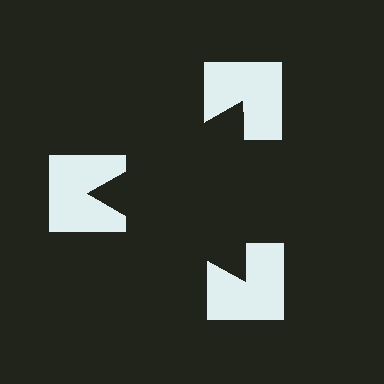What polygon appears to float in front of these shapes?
An illusory triangle — its edges are inferred from the aligned wedge cuts in the notched squares, not physically drawn.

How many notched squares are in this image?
There are 3 — one at each vertex of the illusory triangle.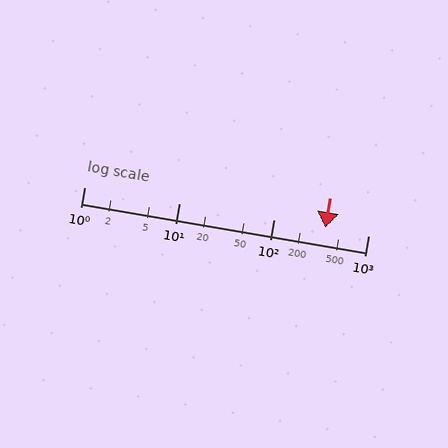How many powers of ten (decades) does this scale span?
The scale spans 3 decades, from 1 to 1000.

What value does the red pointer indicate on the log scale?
The pointer indicates approximately 350.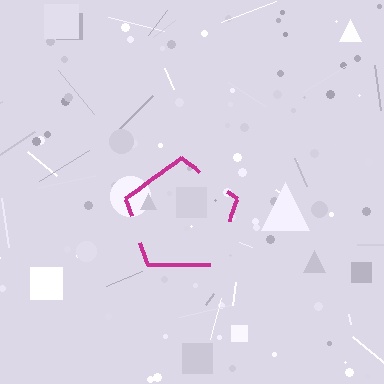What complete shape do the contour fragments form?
The contour fragments form a pentagon.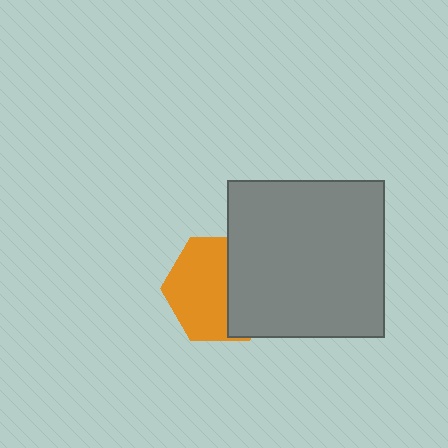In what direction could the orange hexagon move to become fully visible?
The orange hexagon could move left. That would shift it out from behind the gray square entirely.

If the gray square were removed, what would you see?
You would see the complete orange hexagon.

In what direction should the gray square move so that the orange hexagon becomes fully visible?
The gray square should move right. That is the shortest direction to clear the overlap and leave the orange hexagon fully visible.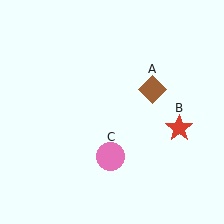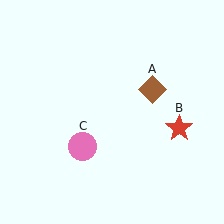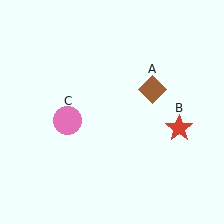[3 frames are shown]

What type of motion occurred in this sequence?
The pink circle (object C) rotated clockwise around the center of the scene.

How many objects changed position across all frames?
1 object changed position: pink circle (object C).